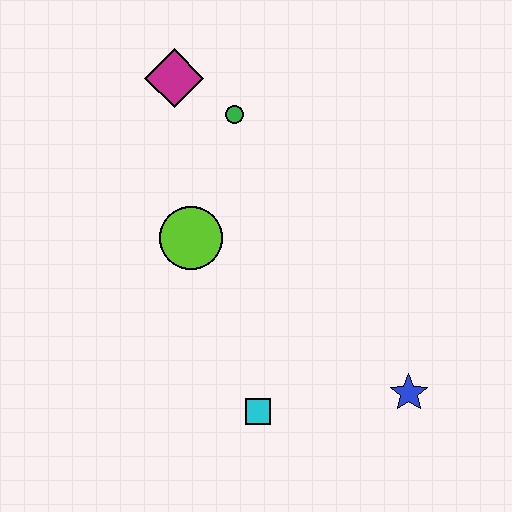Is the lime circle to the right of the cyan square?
No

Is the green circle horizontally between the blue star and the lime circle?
Yes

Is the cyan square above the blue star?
No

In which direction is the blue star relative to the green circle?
The blue star is below the green circle.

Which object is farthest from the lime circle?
The blue star is farthest from the lime circle.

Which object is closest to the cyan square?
The blue star is closest to the cyan square.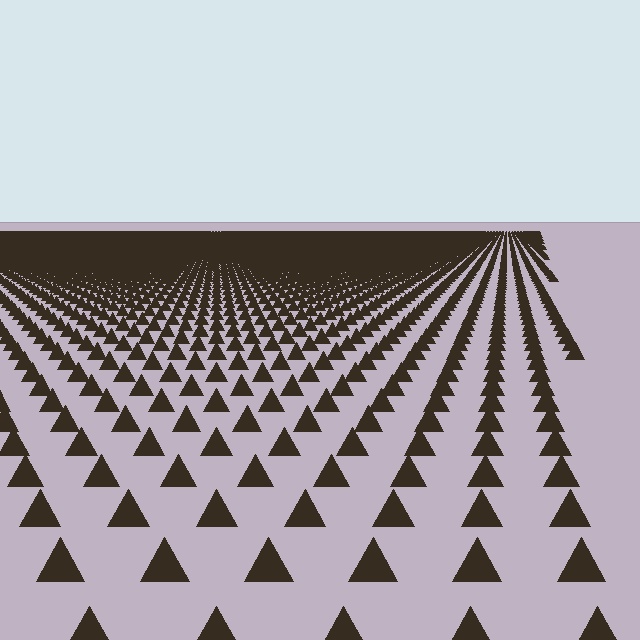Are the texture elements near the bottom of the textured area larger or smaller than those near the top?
Larger. Near the bottom, elements are closer to the viewer and appear at a bigger on-screen size.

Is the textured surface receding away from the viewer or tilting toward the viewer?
The surface is receding away from the viewer. Texture elements get smaller and denser toward the top.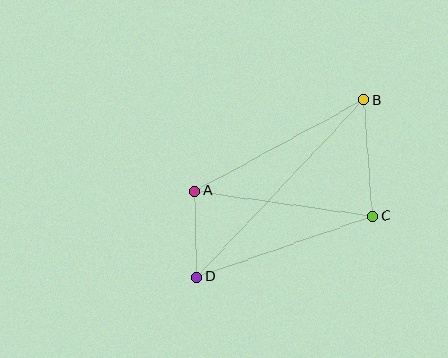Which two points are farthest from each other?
Points B and D are farthest from each other.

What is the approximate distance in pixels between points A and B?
The distance between A and B is approximately 192 pixels.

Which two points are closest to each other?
Points A and D are closest to each other.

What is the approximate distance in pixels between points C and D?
The distance between C and D is approximately 186 pixels.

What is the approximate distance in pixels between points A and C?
The distance between A and C is approximately 180 pixels.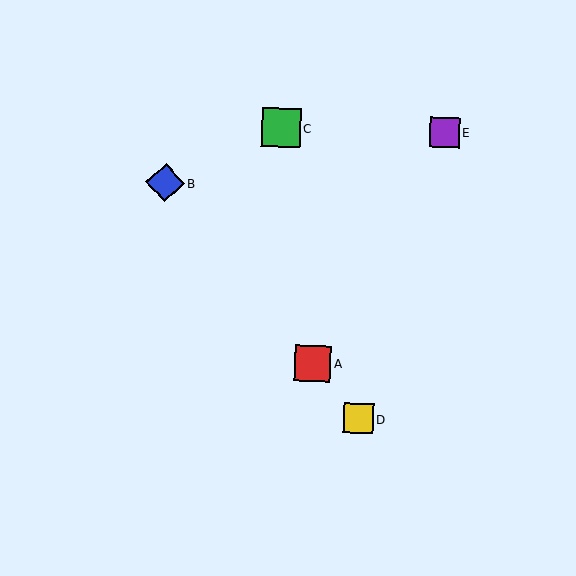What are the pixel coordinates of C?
Object C is at (281, 128).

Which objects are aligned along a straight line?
Objects A, B, D are aligned along a straight line.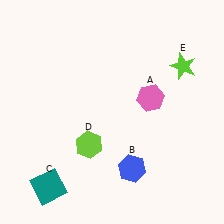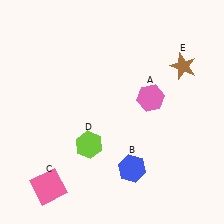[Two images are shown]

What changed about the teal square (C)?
In Image 1, C is teal. In Image 2, it changed to pink.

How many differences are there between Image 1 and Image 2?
There are 2 differences between the two images.